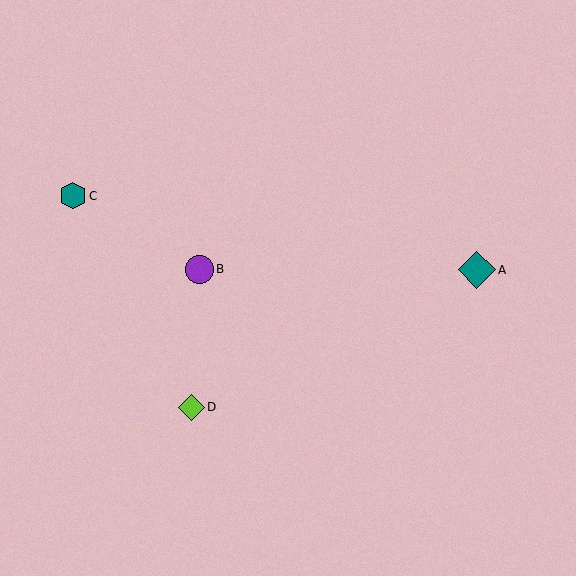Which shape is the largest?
The teal diamond (labeled A) is the largest.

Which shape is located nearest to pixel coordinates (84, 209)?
The teal hexagon (labeled C) at (73, 196) is nearest to that location.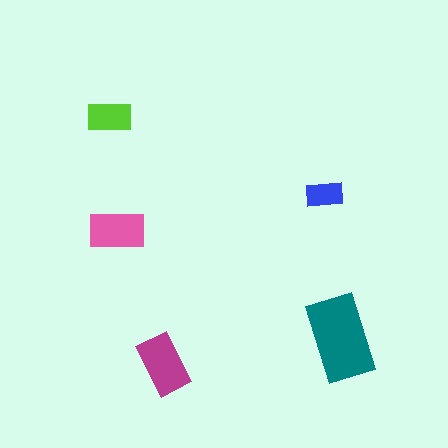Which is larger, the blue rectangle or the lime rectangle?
The lime one.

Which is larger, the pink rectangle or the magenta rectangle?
The magenta one.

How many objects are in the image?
There are 5 objects in the image.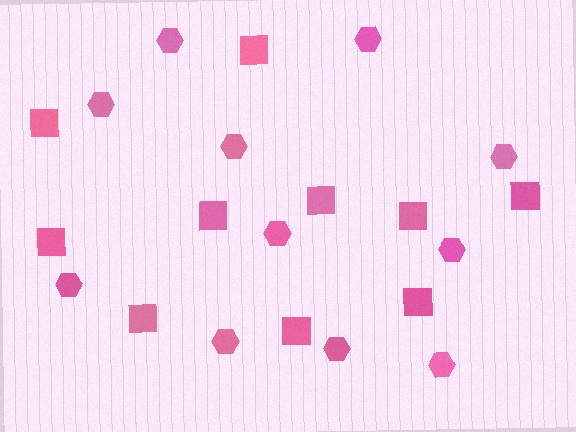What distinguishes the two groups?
There are 2 groups: one group of hexagons (11) and one group of squares (10).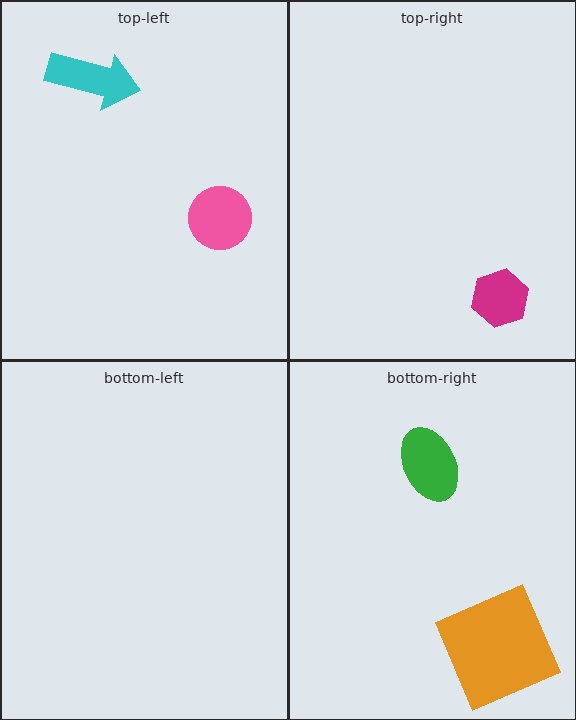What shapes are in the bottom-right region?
The green ellipse, the orange square.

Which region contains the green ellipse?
The bottom-right region.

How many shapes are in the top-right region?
1.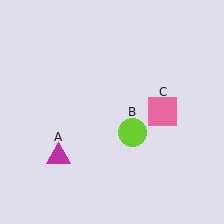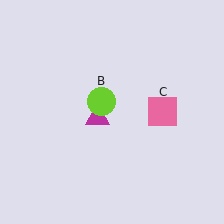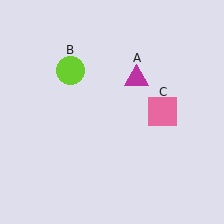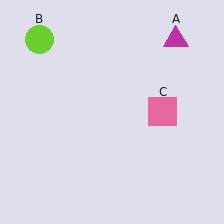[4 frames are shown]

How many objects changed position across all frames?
2 objects changed position: magenta triangle (object A), lime circle (object B).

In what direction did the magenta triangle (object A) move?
The magenta triangle (object A) moved up and to the right.